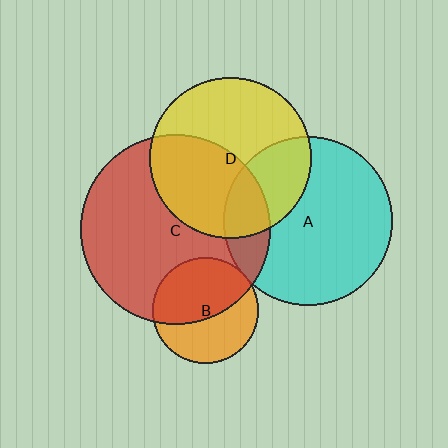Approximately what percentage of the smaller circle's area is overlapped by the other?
Approximately 5%.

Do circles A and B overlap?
Yes.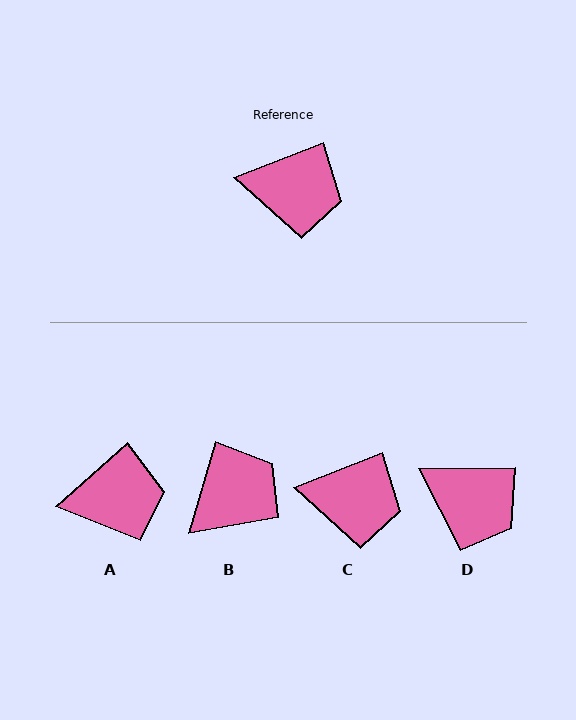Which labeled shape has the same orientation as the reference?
C.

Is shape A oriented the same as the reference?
No, it is off by about 21 degrees.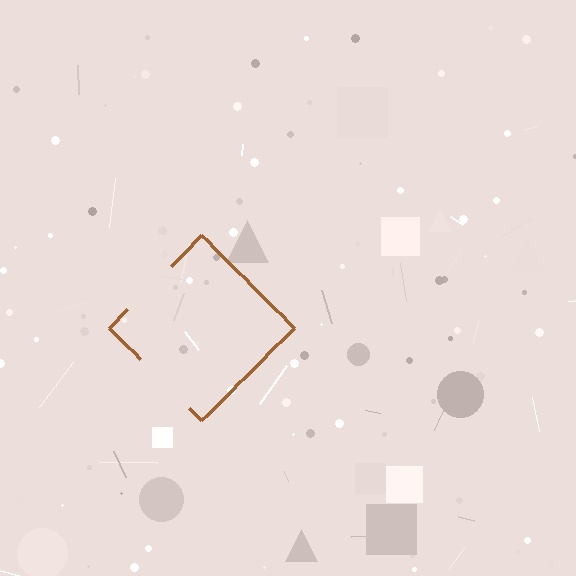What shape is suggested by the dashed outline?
The dashed outline suggests a diamond.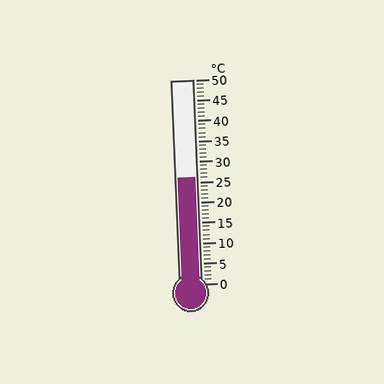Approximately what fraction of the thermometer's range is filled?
The thermometer is filled to approximately 50% of its range.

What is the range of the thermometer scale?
The thermometer scale ranges from 0°C to 50°C.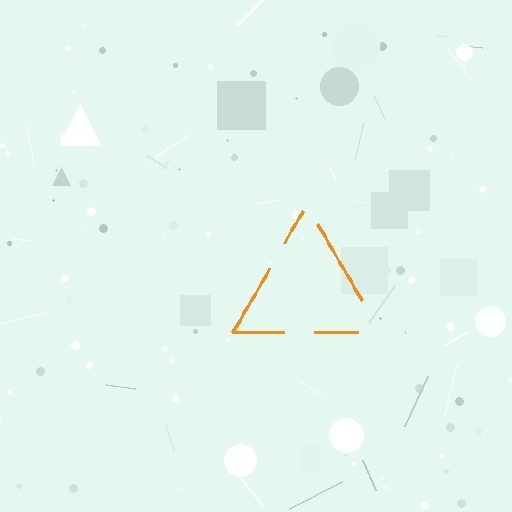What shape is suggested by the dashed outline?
The dashed outline suggests a triangle.